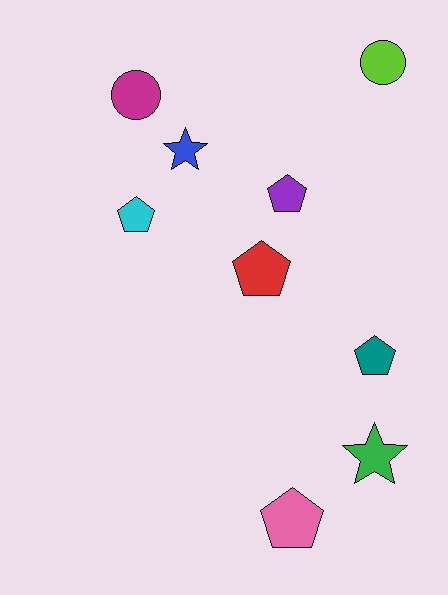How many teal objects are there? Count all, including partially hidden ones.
There is 1 teal object.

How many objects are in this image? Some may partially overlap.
There are 9 objects.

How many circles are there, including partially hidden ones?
There are 2 circles.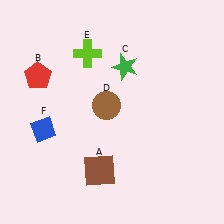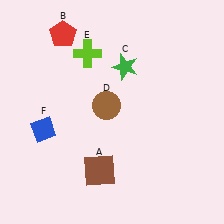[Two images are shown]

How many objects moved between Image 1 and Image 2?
1 object moved between the two images.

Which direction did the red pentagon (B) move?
The red pentagon (B) moved up.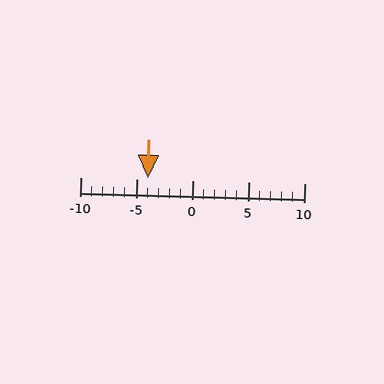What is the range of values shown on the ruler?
The ruler shows values from -10 to 10.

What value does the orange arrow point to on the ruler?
The orange arrow points to approximately -4.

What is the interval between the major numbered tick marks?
The major tick marks are spaced 5 units apart.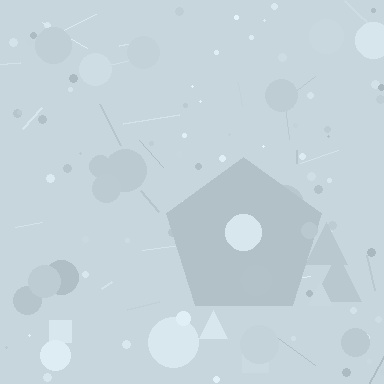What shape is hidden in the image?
A pentagon is hidden in the image.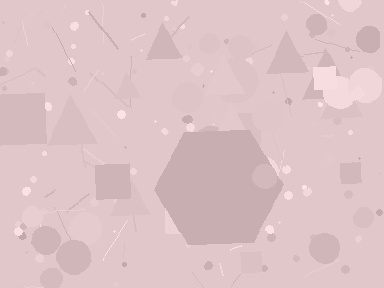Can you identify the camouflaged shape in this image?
The camouflaged shape is a hexagon.